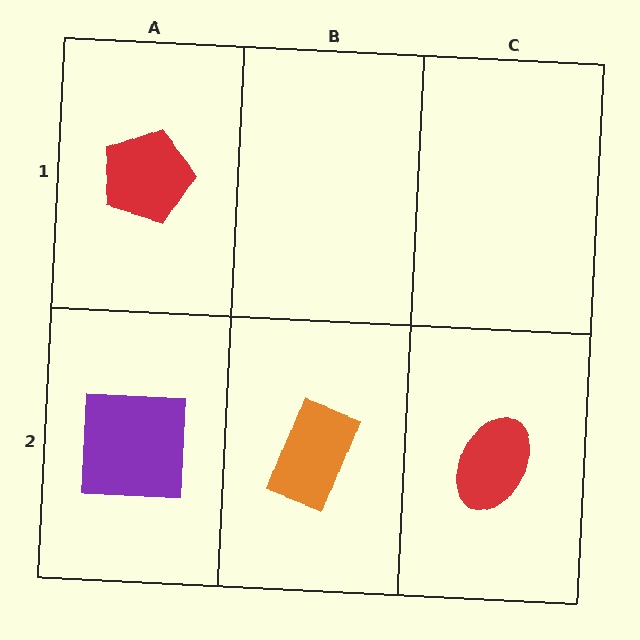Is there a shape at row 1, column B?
No, that cell is empty.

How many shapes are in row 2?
3 shapes.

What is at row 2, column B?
An orange rectangle.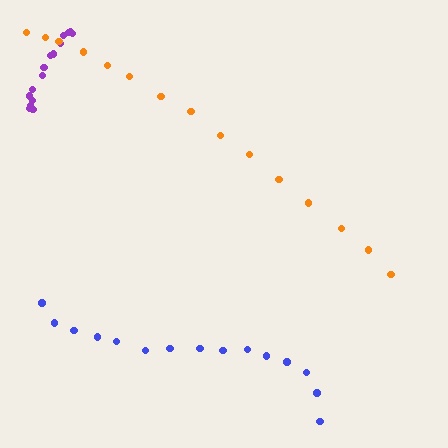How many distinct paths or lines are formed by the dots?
There are 3 distinct paths.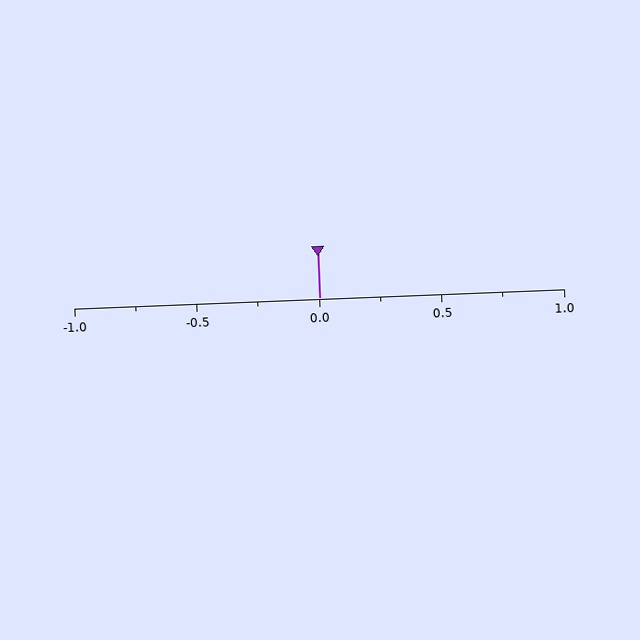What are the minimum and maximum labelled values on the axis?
The axis runs from -1.0 to 1.0.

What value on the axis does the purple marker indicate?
The marker indicates approximately 0.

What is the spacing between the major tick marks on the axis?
The major ticks are spaced 0.5 apart.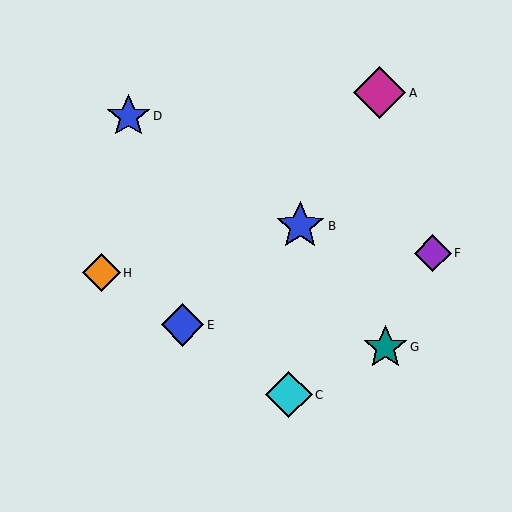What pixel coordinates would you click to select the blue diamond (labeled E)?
Click at (183, 325) to select the blue diamond E.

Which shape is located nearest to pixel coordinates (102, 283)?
The orange diamond (labeled H) at (101, 273) is nearest to that location.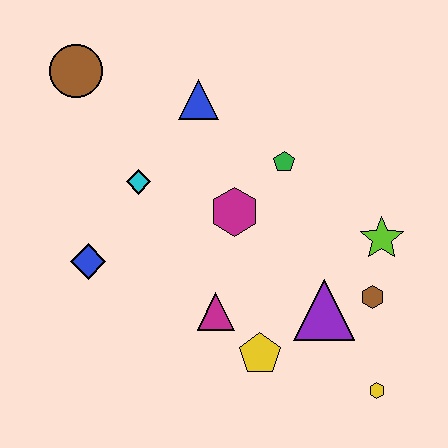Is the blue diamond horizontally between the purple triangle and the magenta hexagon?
No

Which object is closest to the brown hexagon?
The purple triangle is closest to the brown hexagon.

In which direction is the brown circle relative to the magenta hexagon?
The brown circle is to the left of the magenta hexagon.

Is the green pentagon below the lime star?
No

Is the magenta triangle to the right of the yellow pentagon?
No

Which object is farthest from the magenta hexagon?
The yellow hexagon is farthest from the magenta hexagon.